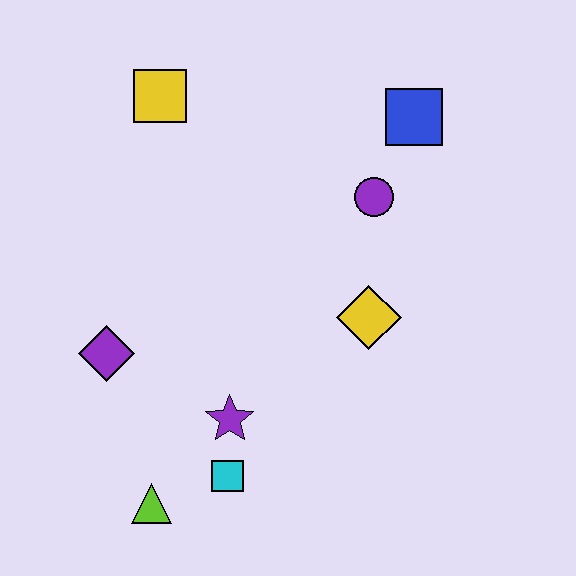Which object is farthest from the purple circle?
The lime triangle is farthest from the purple circle.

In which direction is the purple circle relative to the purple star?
The purple circle is above the purple star.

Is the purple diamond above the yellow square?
No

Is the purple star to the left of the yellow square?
No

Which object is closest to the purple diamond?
The purple star is closest to the purple diamond.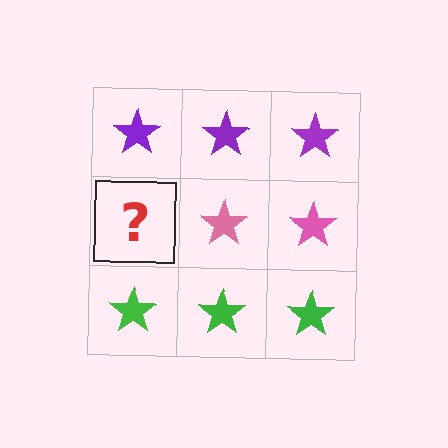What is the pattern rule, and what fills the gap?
The rule is that each row has a consistent color. The gap should be filled with a pink star.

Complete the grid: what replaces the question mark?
The question mark should be replaced with a pink star.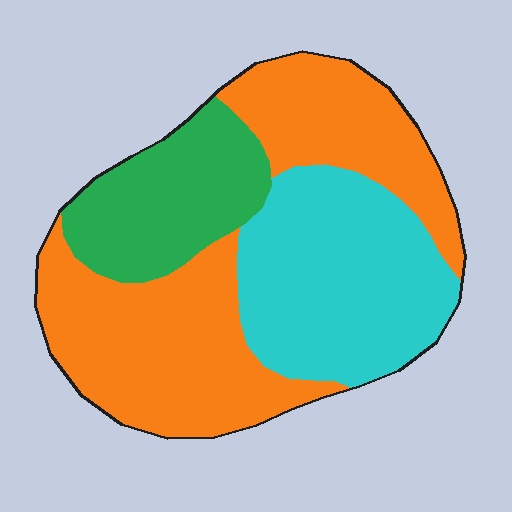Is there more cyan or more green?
Cyan.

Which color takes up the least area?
Green, at roughly 20%.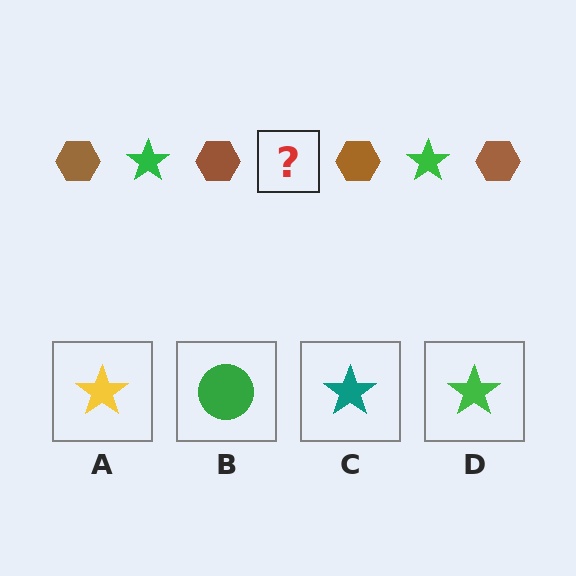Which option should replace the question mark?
Option D.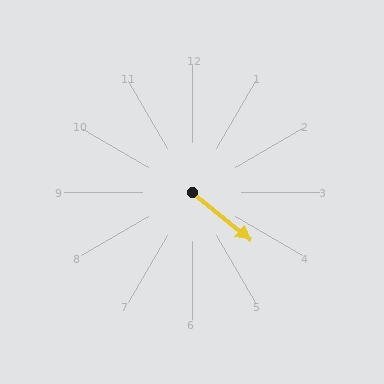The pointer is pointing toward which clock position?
Roughly 4 o'clock.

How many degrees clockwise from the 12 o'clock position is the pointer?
Approximately 129 degrees.